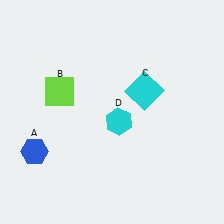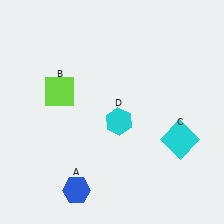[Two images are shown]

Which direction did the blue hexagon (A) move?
The blue hexagon (A) moved right.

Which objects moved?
The objects that moved are: the blue hexagon (A), the cyan square (C).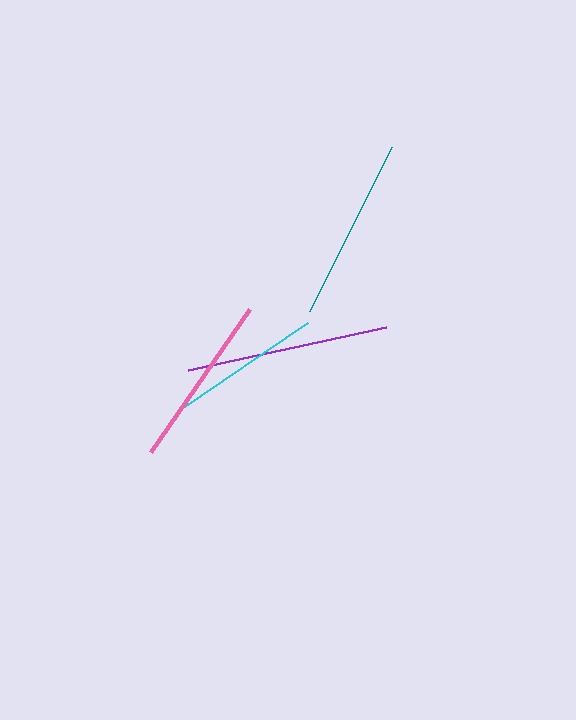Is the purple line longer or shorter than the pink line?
The purple line is longer than the pink line.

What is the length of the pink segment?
The pink segment is approximately 174 pixels long.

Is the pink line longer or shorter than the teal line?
The teal line is longer than the pink line.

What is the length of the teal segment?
The teal segment is approximately 183 pixels long.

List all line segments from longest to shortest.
From longest to shortest: purple, teal, pink, cyan.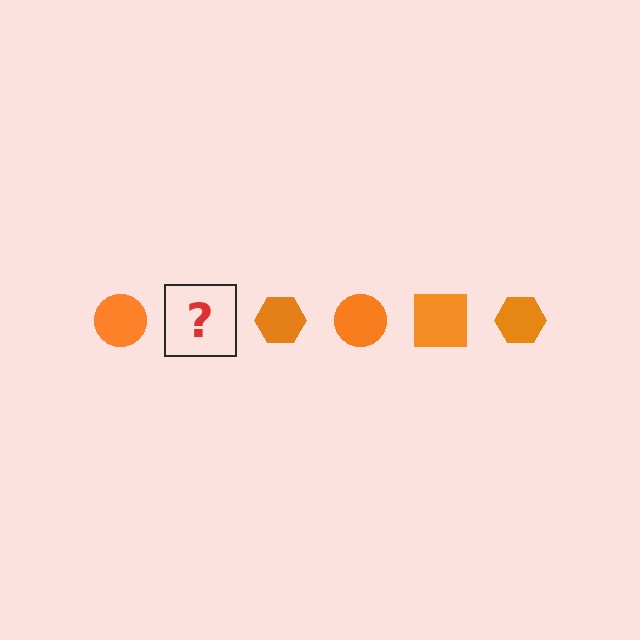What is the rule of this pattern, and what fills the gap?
The rule is that the pattern cycles through circle, square, hexagon shapes in orange. The gap should be filled with an orange square.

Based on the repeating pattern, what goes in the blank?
The blank should be an orange square.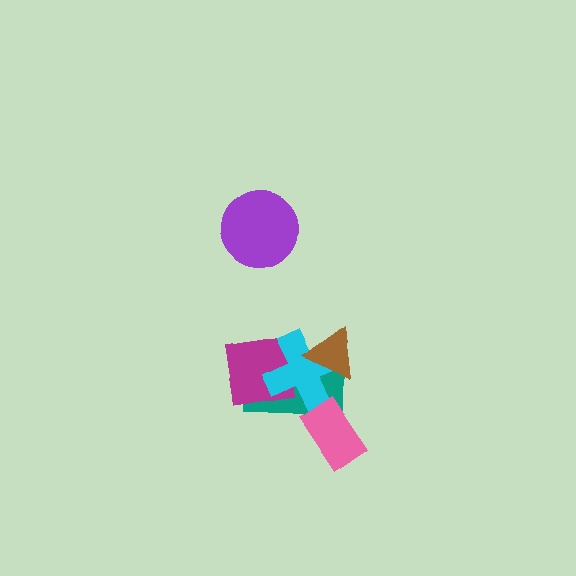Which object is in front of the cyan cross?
The brown triangle is in front of the cyan cross.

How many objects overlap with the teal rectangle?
4 objects overlap with the teal rectangle.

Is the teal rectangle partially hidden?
Yes, it is partially covered by another shape.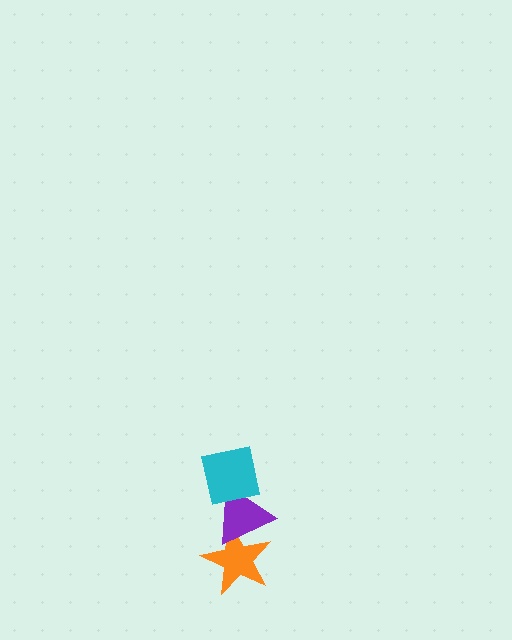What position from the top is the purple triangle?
The purple triangle is 2nd from the top.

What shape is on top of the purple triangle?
The cyan square is on top of the purple triangle.